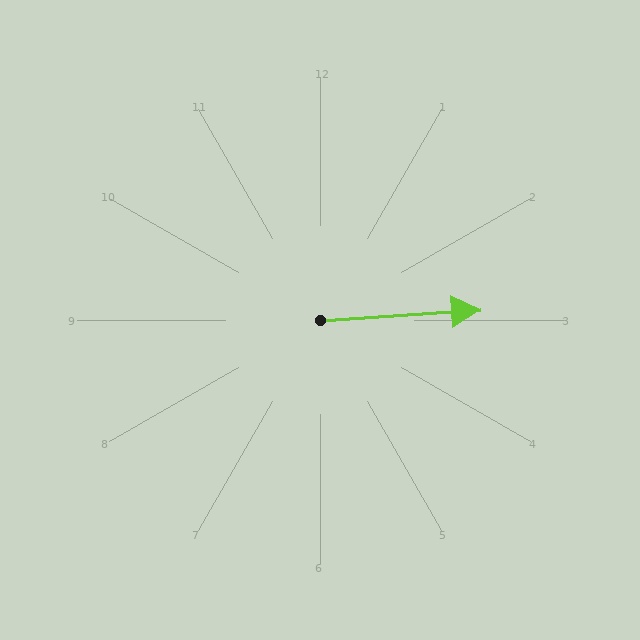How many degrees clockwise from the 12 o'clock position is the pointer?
Approximately 86 degrees.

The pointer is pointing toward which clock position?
Roughly 3 o'clock.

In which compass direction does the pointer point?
East.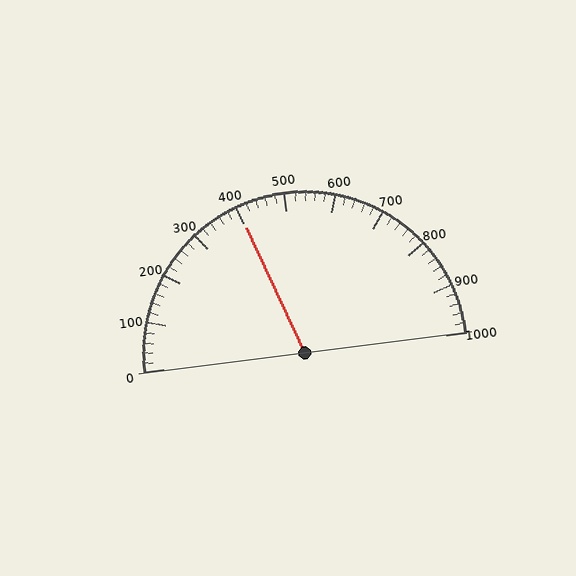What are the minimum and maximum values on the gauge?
The gauge ranges from 0 to 1000.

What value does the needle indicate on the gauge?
The needle indicates approximately 400.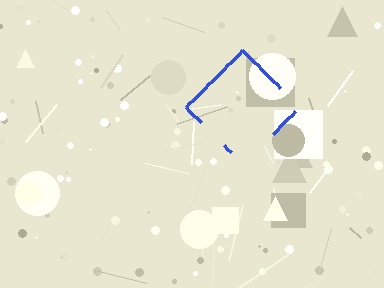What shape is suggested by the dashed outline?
The dashed outline suggests a diamond.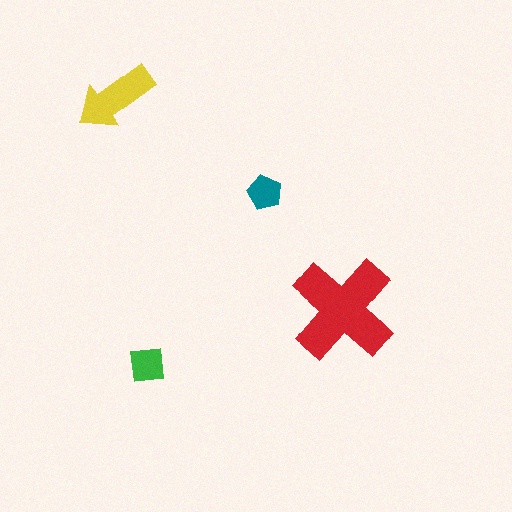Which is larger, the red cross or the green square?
The red cross.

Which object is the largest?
The red cross.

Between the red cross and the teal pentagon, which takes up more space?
The red cross.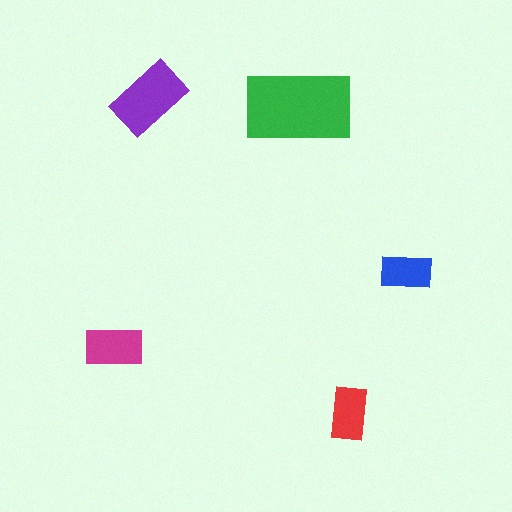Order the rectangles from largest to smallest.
the green one, the purple one, the magenta one, the red one, the blue one.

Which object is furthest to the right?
The blue rectangle is rightmost.